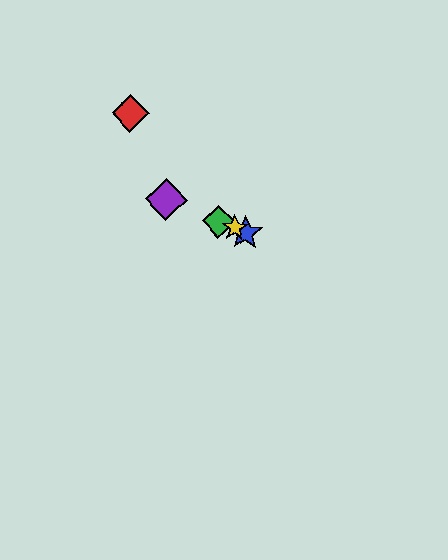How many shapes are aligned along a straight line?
4 shapes (the blue star, the green diamond, the yellow star, the purple diamond) are aligned along a straight line.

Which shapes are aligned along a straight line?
The blue star, the green diamond, the yellow star, the purple diamond are aligned along a straight line.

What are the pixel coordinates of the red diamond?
The red diamond is at (130, 113).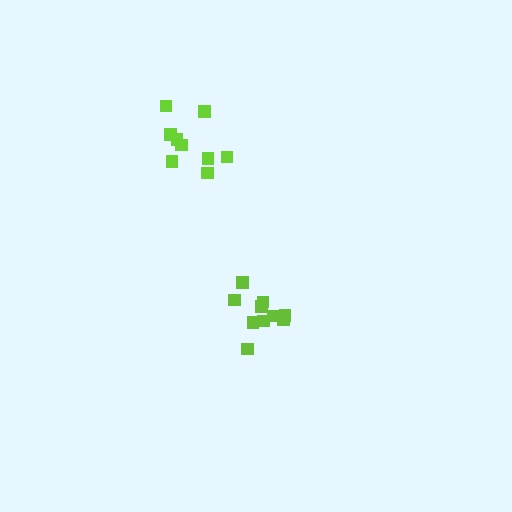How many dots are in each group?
Group 1: 10 dots, Group 2: 9 dots (19 total).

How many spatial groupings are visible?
There are 2 spatial groupings.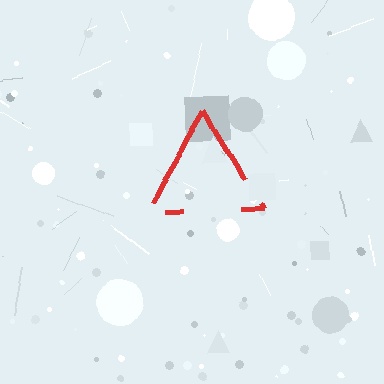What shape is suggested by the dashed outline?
The dashed outline suggests a triangle.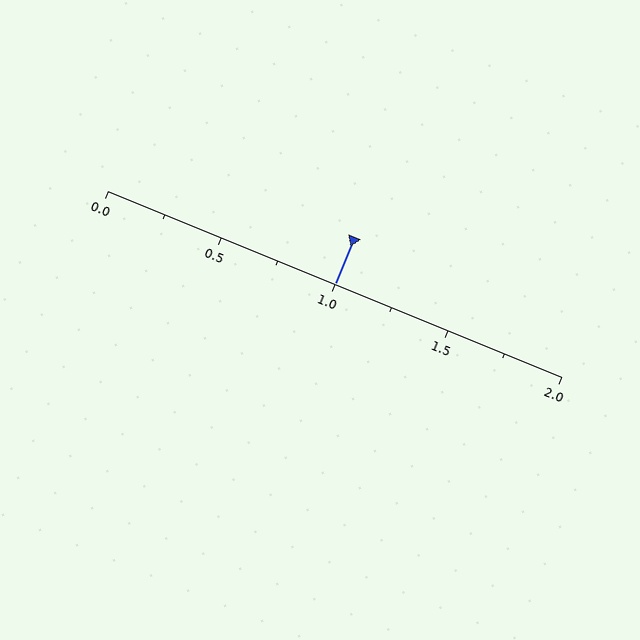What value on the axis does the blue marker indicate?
The marker indicates approximately 1.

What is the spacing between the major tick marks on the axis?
The major ticks are spaced 0.5 apart.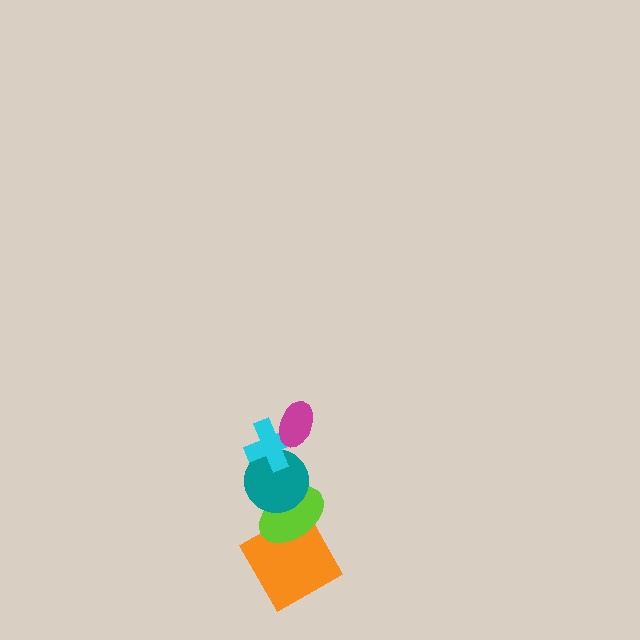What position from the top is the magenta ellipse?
The magenta ellipse is 1st from the top.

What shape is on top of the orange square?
The lime ellipse is on top of the orange square.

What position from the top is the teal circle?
The teal circle is 3rd from the top.